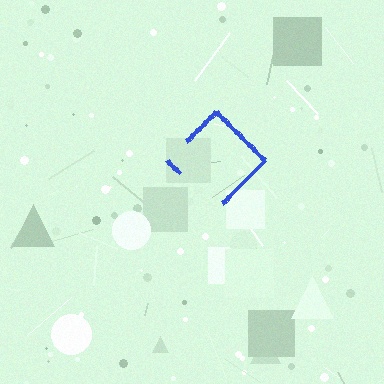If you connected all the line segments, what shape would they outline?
They would outline a diamond.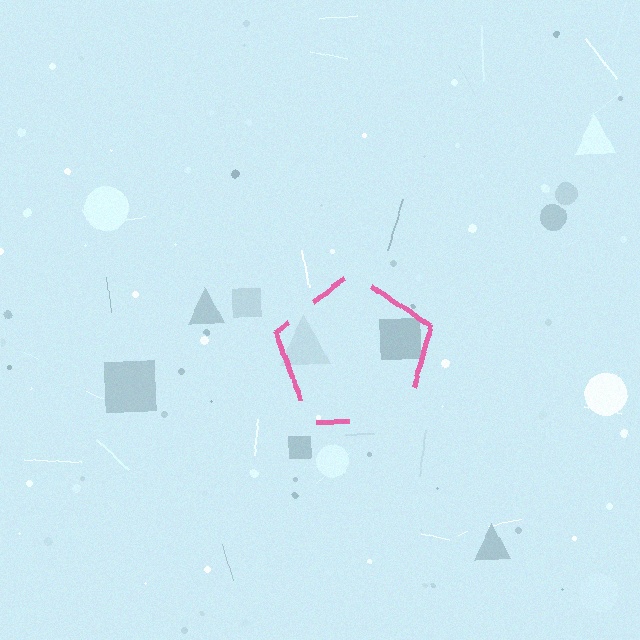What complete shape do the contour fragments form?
The contour fragments form a pentagon.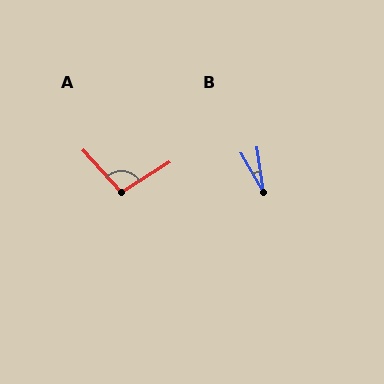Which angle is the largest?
A, at approximately 100 degrees.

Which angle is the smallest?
B, at approximately 21 degrees.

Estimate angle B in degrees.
Approximately 21 degrees.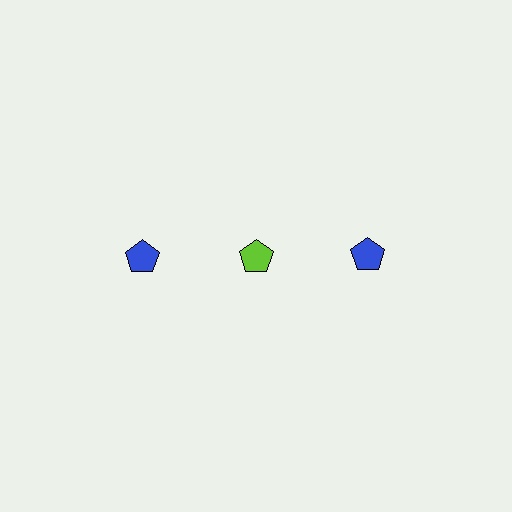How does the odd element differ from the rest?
It has a different color: lime instead of blue.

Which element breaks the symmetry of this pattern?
The lime pentagon in the top row, second from left column breaks the symmetry. All other shapes are blue pentagons.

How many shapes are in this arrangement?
There are 3 shapes arranged in a grid pattern.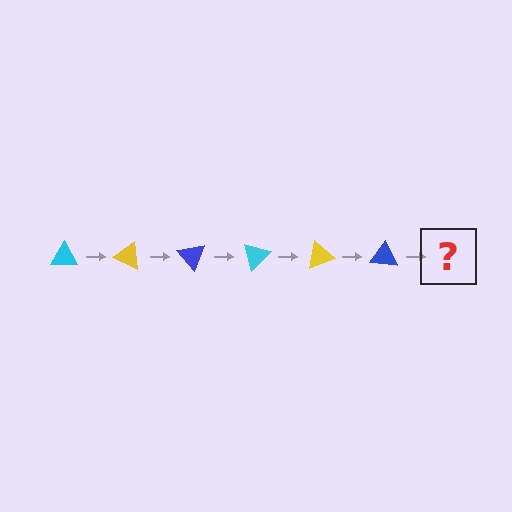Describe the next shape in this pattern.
It should be a cyan triangle, rotated 150 degrees from the start.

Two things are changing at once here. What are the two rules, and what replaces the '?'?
The two rules are that it rotates 25 degrees each step and the color cycles through cyan, yellow, and blue. The '?' should be a cyan triangle, rotated 150 degrees from the start.